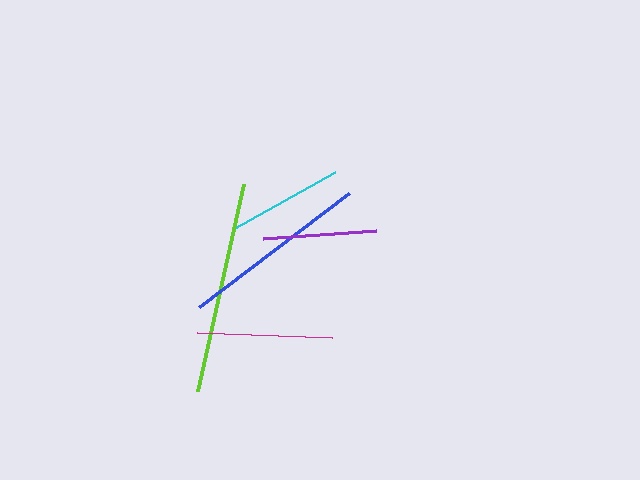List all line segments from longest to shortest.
From longest to shortest: lime, blue, magenta, cyan, purple.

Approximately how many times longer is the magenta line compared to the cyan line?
The magenta line is approximately 1.2 times the length of the cyan line.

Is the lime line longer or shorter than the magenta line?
The lime line is longer than the magenta line.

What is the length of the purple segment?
The purple segment is approximately 113 pixels long.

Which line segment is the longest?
The lime line is the longest at approximately 212 pixels.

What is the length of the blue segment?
The blue segment is approximately 188 pixels long.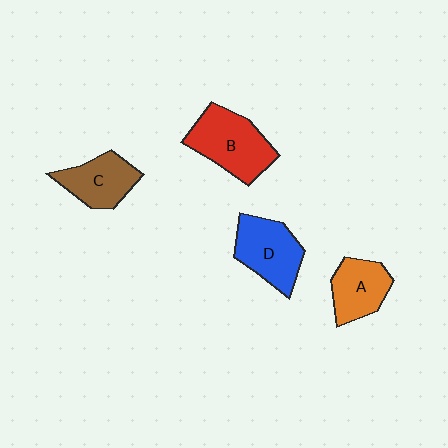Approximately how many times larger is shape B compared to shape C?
Approximately 1.3 times.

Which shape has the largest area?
Shape B (red).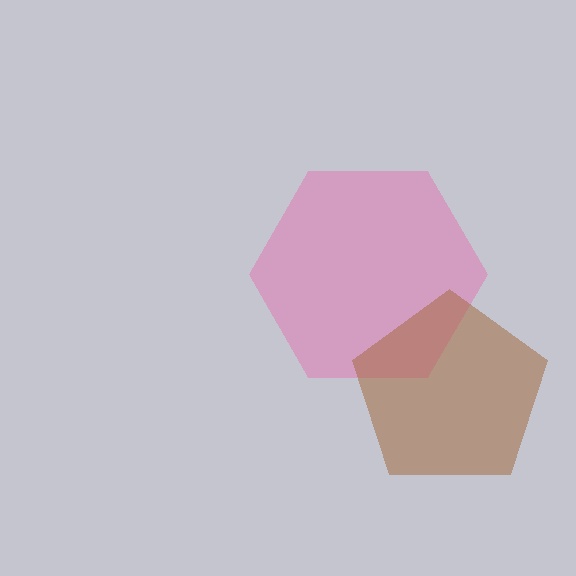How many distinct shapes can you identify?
There are 2 distinct shapes: a pink hexagon, a brown pentagon.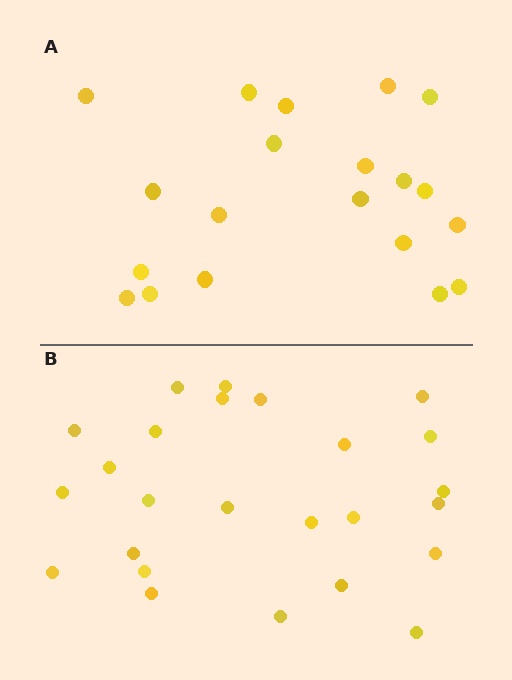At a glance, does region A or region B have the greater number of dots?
Region B (the bottom region) has more dots.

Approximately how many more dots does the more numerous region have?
Region B has about 5 more dots than region A.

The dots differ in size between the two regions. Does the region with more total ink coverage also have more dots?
No. Region A has more total ink coverage because its dots are larger, but region B actually contains more individual dots. Total area can be misleading — the number of items is what matters here.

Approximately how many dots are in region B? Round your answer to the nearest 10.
About 20 dots. (The exact count is 25, which rounds to 20.)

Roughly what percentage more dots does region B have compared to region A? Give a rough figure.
About 25% more.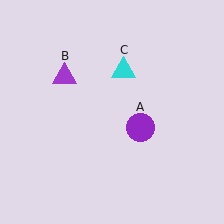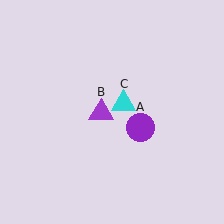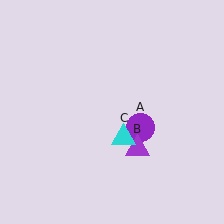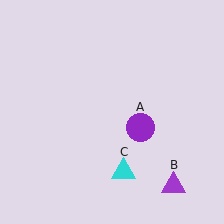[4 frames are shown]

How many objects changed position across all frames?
2 objects changed position: purple triangle (object B), cyan triangle (object C).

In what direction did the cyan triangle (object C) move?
The cyan triangle (object C) moved down.